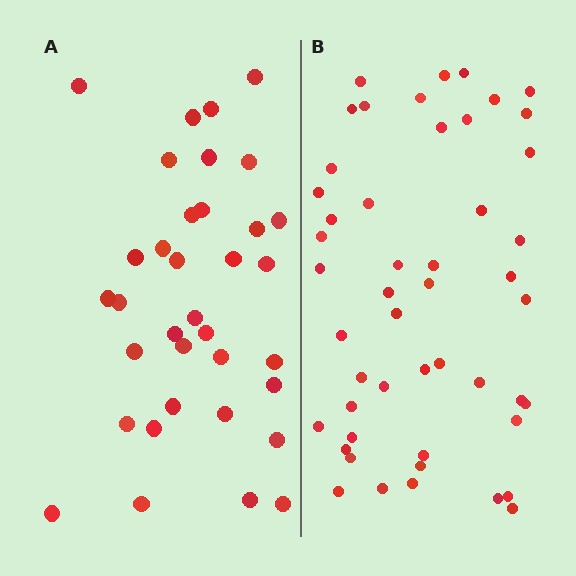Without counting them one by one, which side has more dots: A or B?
Region B (the right region) has more dots.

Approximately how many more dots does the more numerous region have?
Region B has approximately 15 more dots than region A.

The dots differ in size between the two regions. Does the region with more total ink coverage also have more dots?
No. Region A has more total ink coverage because its dots are larger, but region B actually contains more individual dots. Total area can be misleading — the number of items is what matters here.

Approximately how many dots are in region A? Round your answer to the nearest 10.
About 40 dots. (The exact count is 35, which rounds to 40.)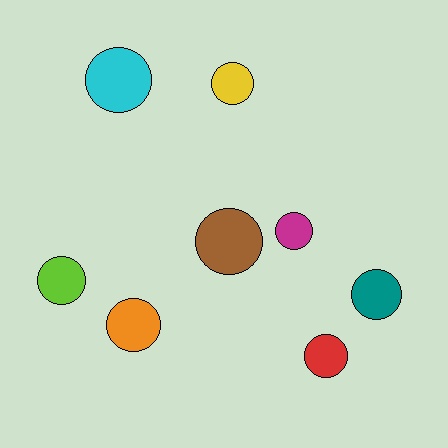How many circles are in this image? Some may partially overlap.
There are 8 circles.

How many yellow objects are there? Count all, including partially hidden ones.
There is 1 yellow object.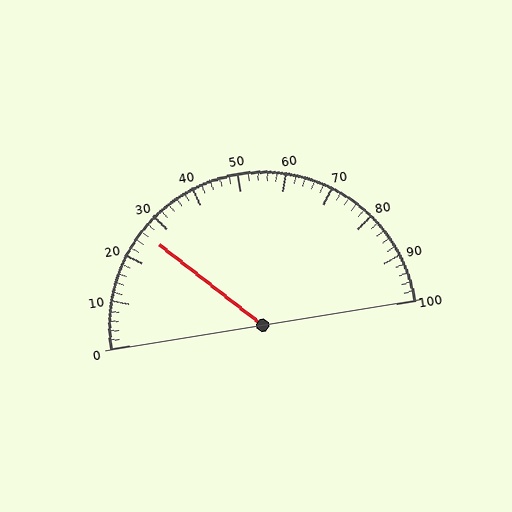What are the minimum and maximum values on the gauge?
The gauge ranges from 0 to 100.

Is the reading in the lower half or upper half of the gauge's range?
The reading is in the lower half of the range (0 to 100).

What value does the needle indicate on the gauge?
The needle indicates approximately 26.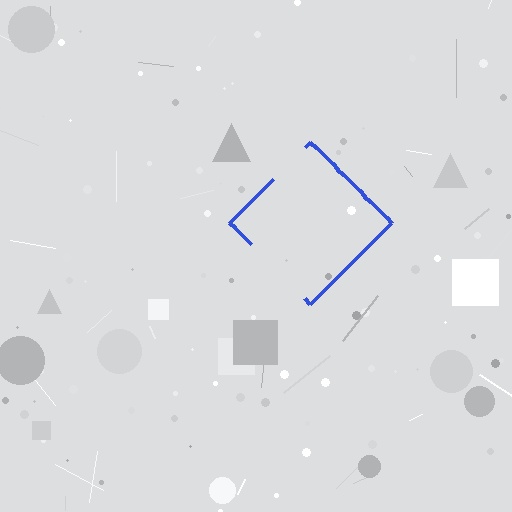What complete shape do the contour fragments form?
The contour fragments form a diamond.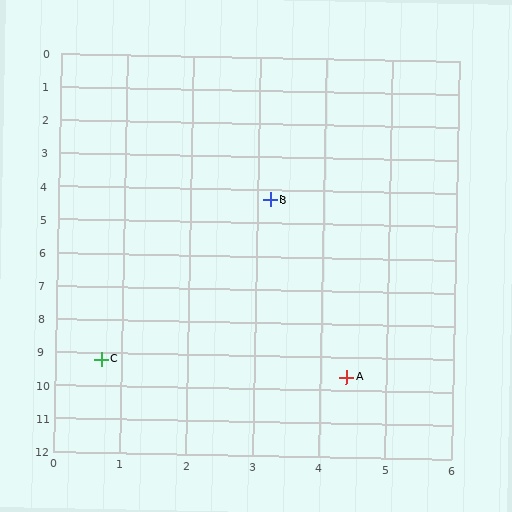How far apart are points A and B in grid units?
Points A and B are about 5.4 grid units apart.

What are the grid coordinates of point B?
Point B is at approximately (3.2, 4.3).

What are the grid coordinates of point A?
Point A is at approximately (4.4, 9.6).